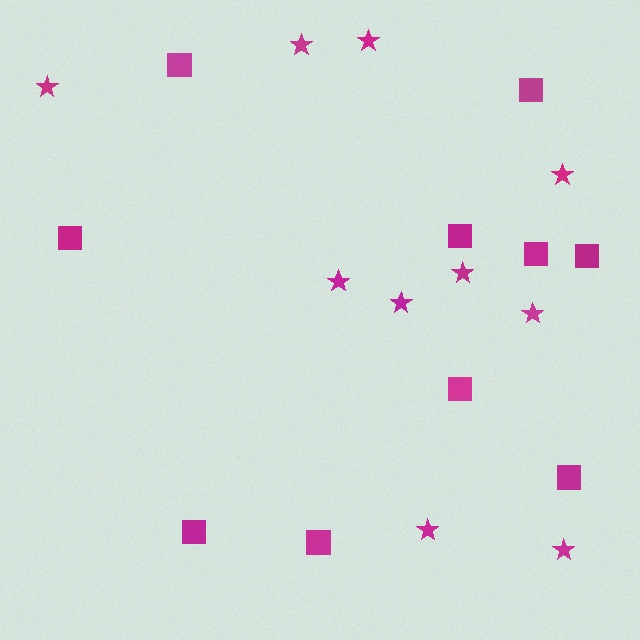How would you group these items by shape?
There are 2 groups: one group of squares (10) and one group of stars (10).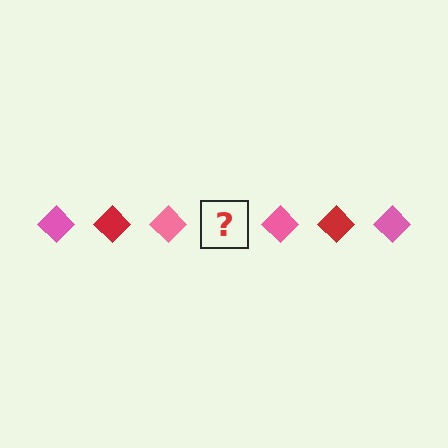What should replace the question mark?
The question mark should be replaced with a red diamond.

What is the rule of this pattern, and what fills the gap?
The rule is that the pattern cycles through pink, red diamonds. The gap should be filled with a red diamond.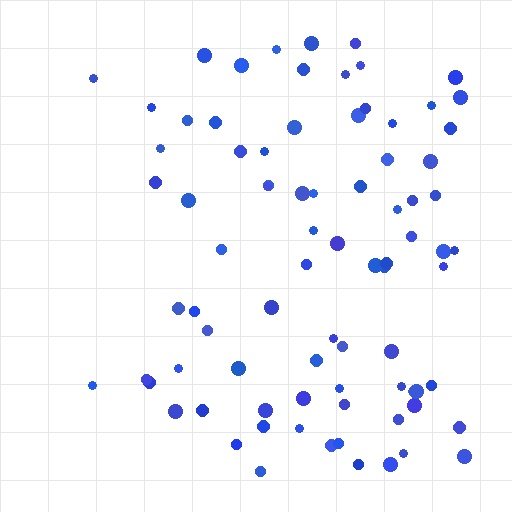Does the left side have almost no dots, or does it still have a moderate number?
Still a moderate number, just noticeably fewer than the right.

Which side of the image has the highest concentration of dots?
The right.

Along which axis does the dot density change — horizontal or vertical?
Horizontal.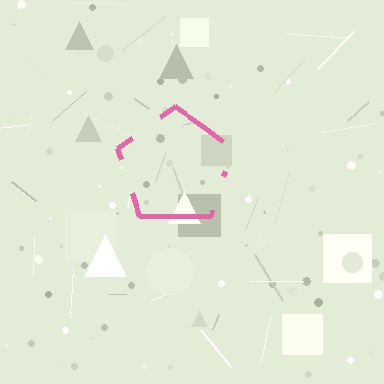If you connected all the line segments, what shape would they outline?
They would outline a pentagon.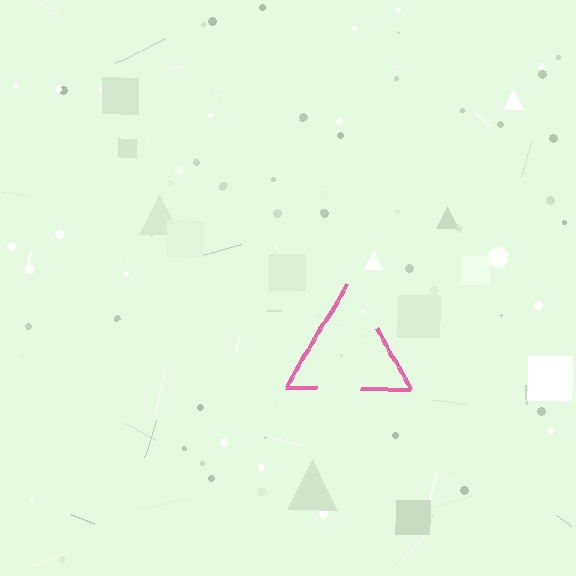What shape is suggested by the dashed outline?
The dashed outline suggests a triangle.